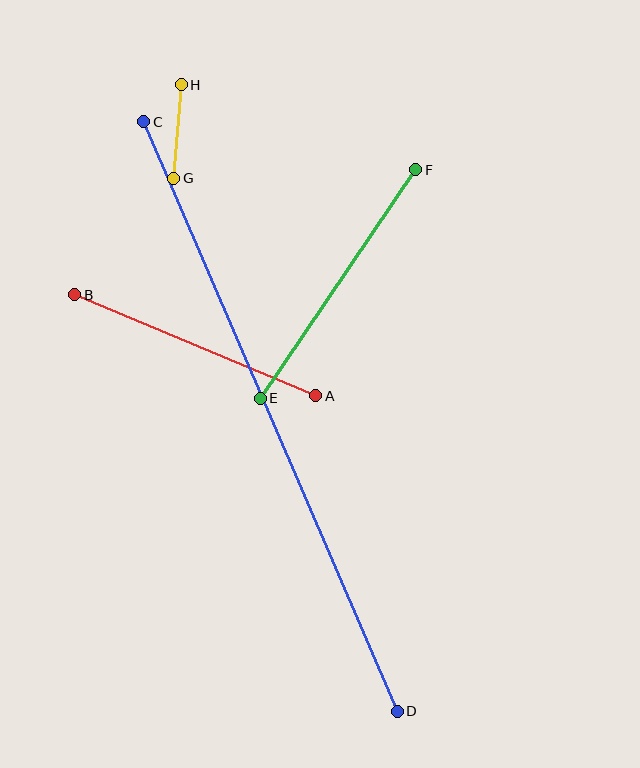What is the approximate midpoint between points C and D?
The midpoint is at approximately (270, 417) pixels.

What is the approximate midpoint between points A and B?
The midpoint is at approximately (195, 345) pixels.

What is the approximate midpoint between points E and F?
The midpoint is at approximately (338, 284) pixels.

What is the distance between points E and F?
The distance is approximately 276 pixels.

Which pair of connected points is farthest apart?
Points C and D are farthest apart.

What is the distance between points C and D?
The distance is approximately 641 pixels.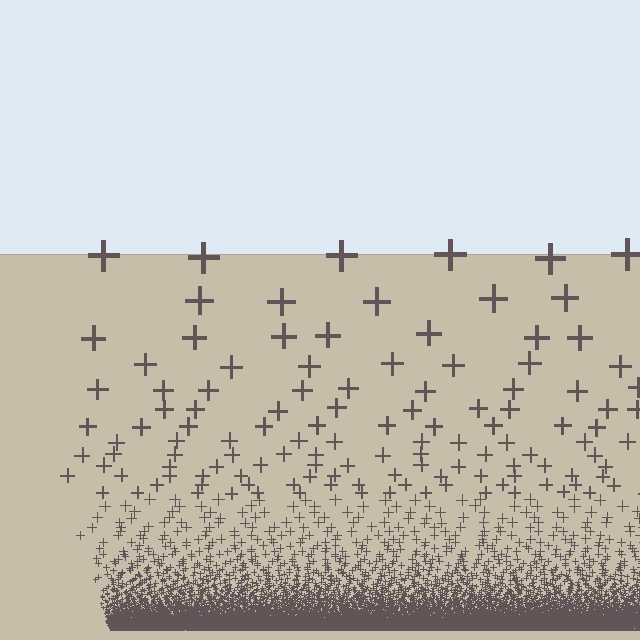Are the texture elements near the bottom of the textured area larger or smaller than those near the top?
Smaller. The gradient is inverted — elements near the bottom are smaller and denser.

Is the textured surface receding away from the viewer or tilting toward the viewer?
The surface appears to tilt toward the viewer. Texture elements get larger and sparser toward the top.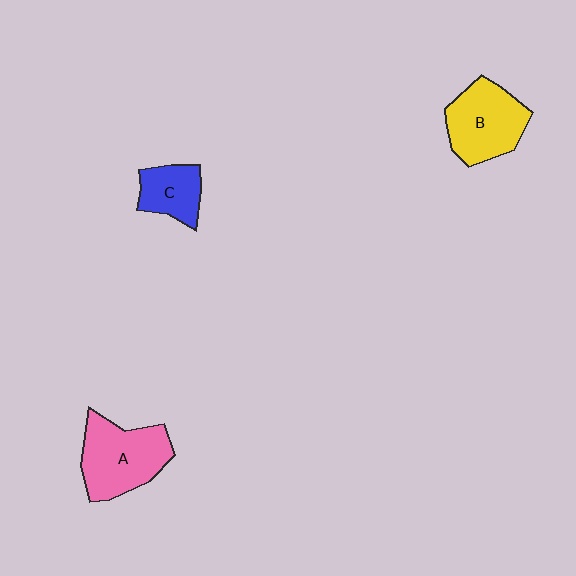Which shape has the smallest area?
Shape C (blue).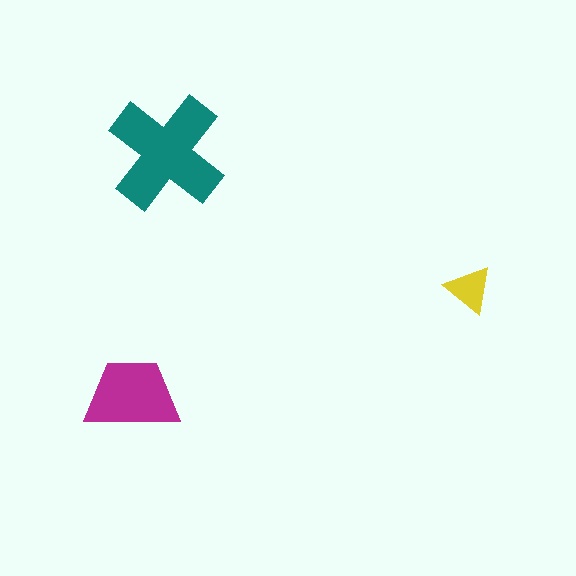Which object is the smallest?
The yellow triangle.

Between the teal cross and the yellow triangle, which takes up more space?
The teal cross.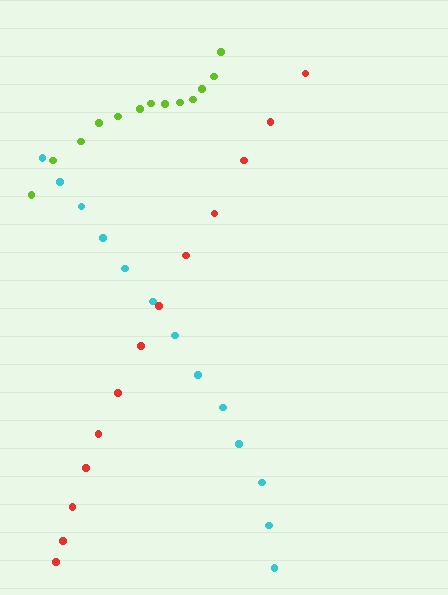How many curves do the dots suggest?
There are 3 distinct paths.